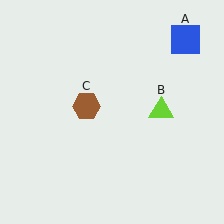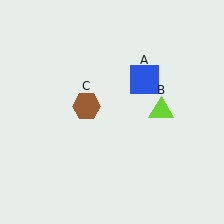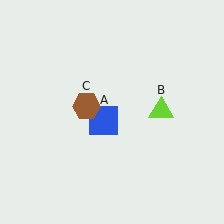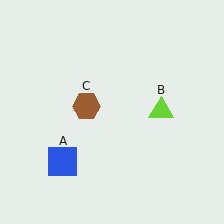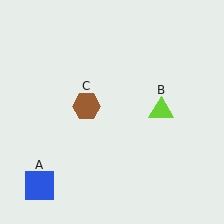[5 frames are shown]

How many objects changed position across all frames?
1 object changed position: blue square (object A).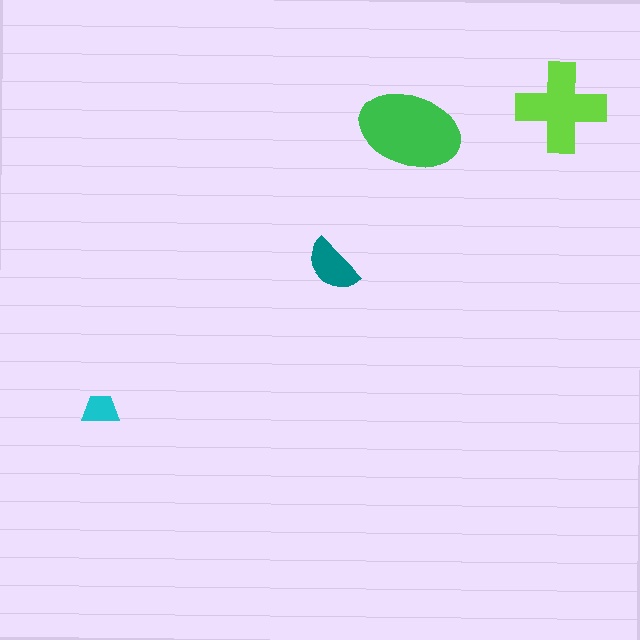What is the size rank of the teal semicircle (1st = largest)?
3rd.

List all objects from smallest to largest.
The cyan trapezoid, the teal semicircle, the lime cross, the green ellipse.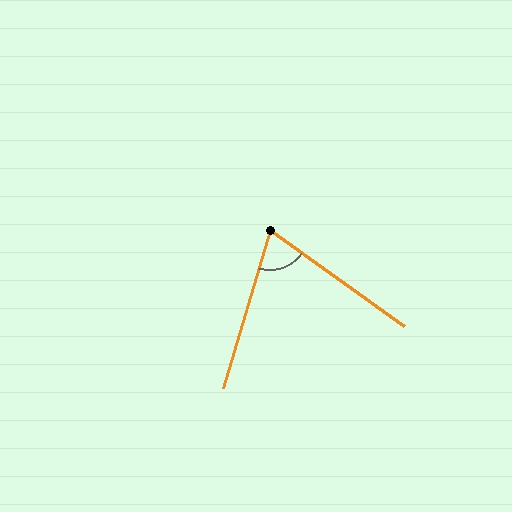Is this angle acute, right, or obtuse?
It is acute.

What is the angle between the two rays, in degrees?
Approximately 71 degrees.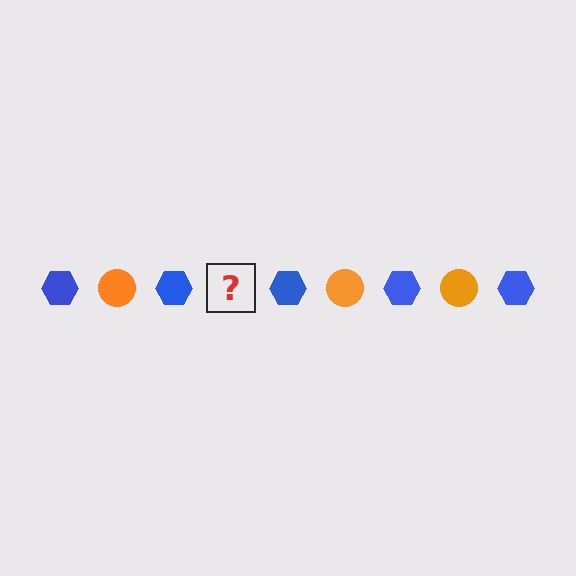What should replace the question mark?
The question mark should be replaced with an orange circle.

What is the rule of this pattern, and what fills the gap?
The rule is that the pattern alternates between blue hexagon and orange circle. The gap should be filled with an orange circle.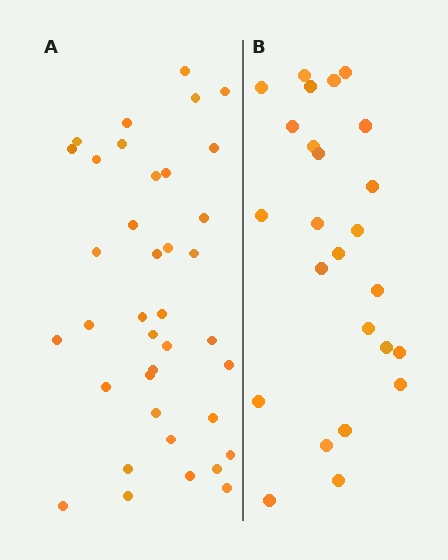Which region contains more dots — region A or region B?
Region A (the left region) has more dots.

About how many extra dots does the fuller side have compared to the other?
Region A has approximately 15 more dots than region B.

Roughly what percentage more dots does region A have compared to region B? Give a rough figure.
About 50% more.